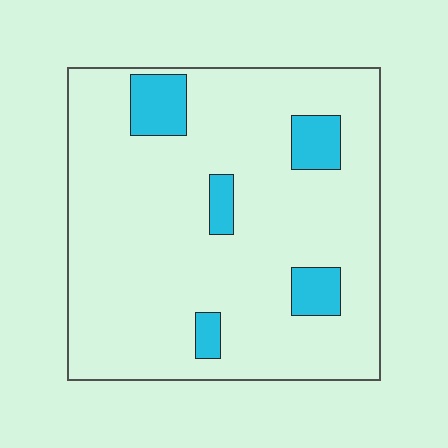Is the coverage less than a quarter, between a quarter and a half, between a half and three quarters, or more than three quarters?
Less than a quarter.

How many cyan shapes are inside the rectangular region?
5.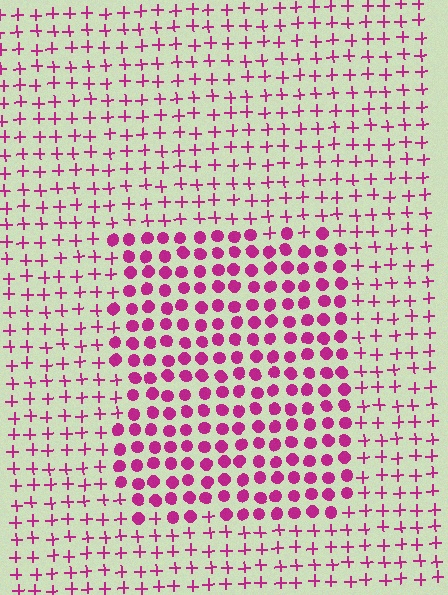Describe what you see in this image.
The image is filled with small magenta elements arranged in a uniform grid. A rectangle-shaped region contains circles, while the surrounding area contains plus signs. The boundary is defined purely by the change in element shape.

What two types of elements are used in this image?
The image uses circles inside the rectangle region and plus signs outside it.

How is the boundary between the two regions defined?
The boundary is defined by a change in element shape: circles inside vs. plus signs outside. All elements share the same color and spacing.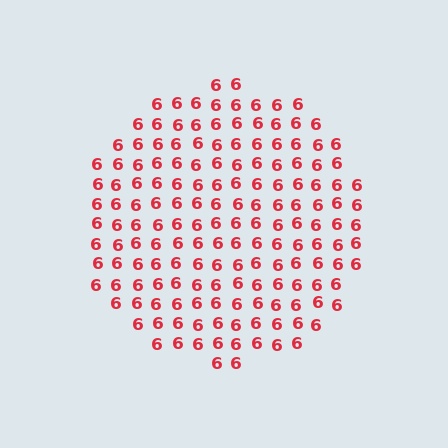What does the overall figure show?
The overall figure shows a circle.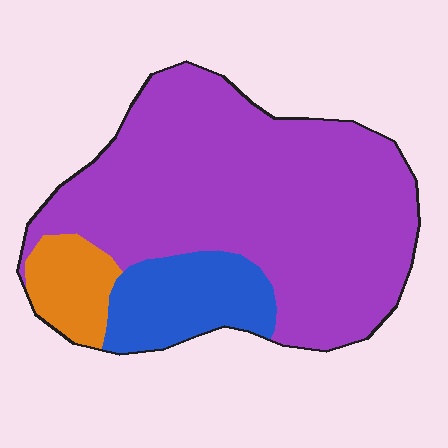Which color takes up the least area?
Orange, at roughly 10%.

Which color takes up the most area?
Purple, at roughly 75%.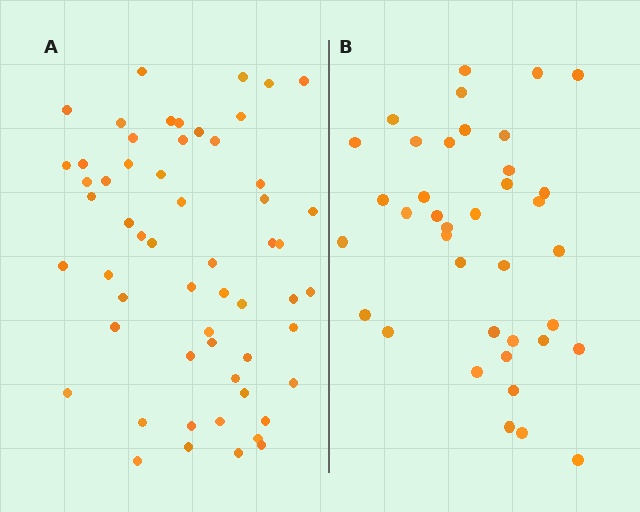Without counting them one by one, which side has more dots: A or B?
Region A (the left region) has more dots.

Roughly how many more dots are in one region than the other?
Region A has approximately 20 more dots than region B.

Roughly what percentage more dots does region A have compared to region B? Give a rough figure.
About 50% more.